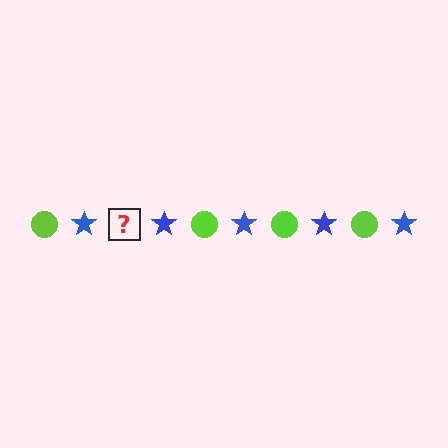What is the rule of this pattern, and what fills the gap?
The rule is that the pattern alternates between lime circle and blue star. The gap should be filled with a lime circle.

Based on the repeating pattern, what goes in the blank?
The blank should be a lime circle.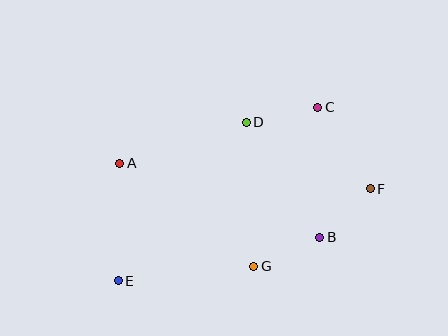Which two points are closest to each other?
Points B and F are closest to each other.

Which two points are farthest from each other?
Points E and F are farthest from each other.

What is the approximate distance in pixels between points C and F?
The distance between C and F is approximately 97 pixels.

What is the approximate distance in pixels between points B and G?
The distance between B and G is approximately 72 pixels.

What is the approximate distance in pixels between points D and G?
The distance between D and G is approximately 144 pixels.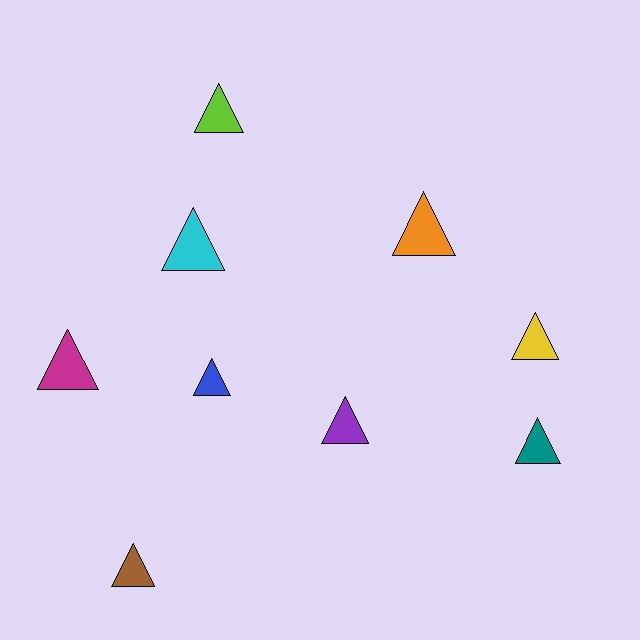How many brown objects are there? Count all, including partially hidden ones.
There is 1 brown object.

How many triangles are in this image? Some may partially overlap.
There are 9 triangles.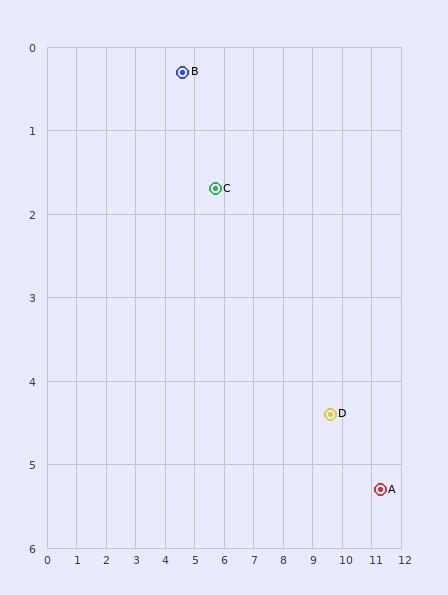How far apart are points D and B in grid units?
Points D and B are about 6.5 grid units apart.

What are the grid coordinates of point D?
Point D is at approximately (9.6, 4.4).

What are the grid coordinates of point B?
Point B is at approximately (4.6, 0.3).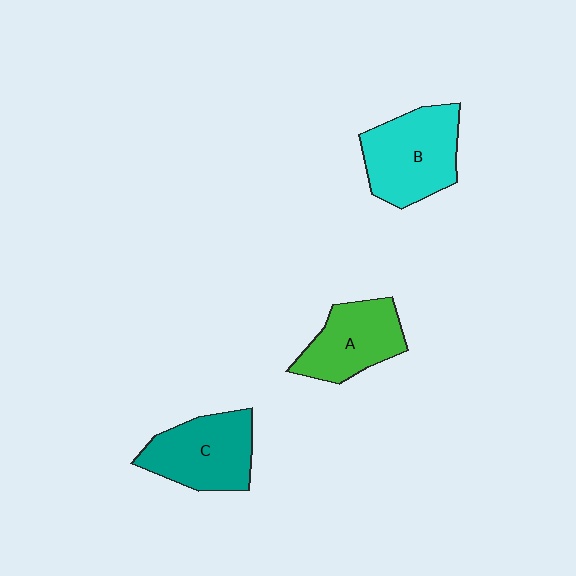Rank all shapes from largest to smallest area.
From largest to smallest: B (cyan), C (teal), A (green).